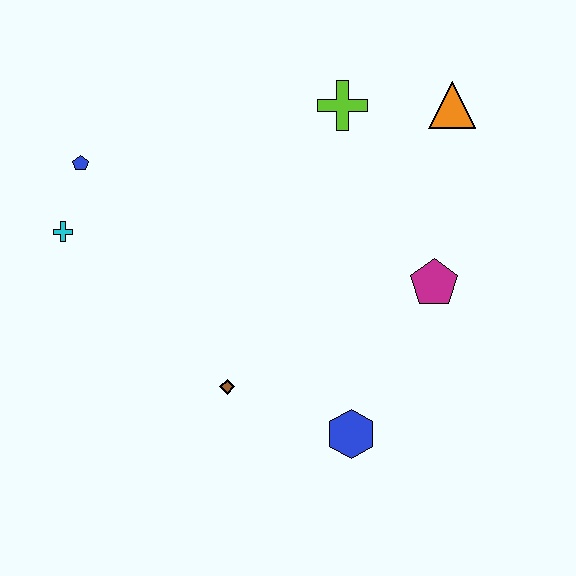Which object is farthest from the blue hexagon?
The blue pentagon is farthest from the blue hexagon.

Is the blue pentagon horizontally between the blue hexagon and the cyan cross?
Yes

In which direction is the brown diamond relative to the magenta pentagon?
The brown diamond is to the left of the magenta pentagon.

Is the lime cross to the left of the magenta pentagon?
Yes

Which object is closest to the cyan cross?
The blue pentagon is closest to the cyan cross.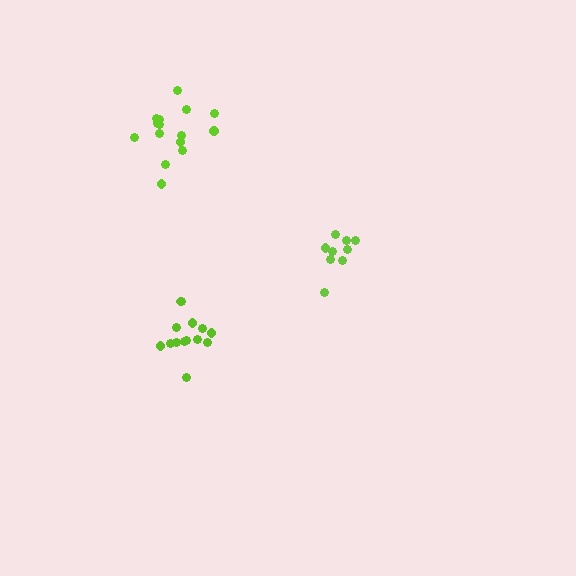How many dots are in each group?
Group 1: 9 dots, Group 2: 15 dots, Group 3: 14 dots (38 total).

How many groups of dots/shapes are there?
There are 3 groups.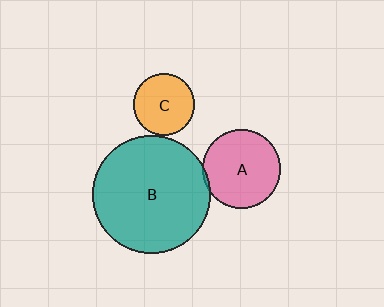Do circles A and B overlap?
Yes.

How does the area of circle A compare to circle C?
Approximately 1.6 times.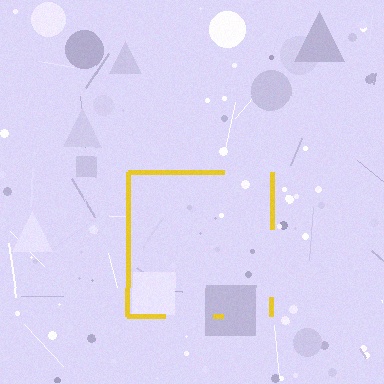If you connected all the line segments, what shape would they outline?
They would outline a square.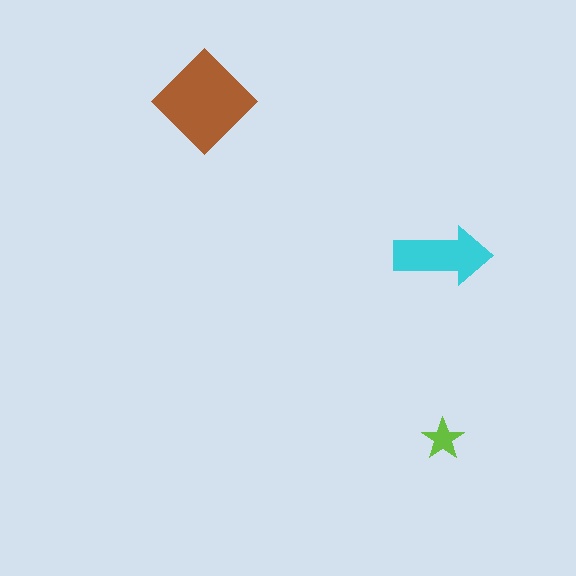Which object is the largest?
The brown diamond.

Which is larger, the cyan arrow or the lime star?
The cyan arrow.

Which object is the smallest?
The lime star.